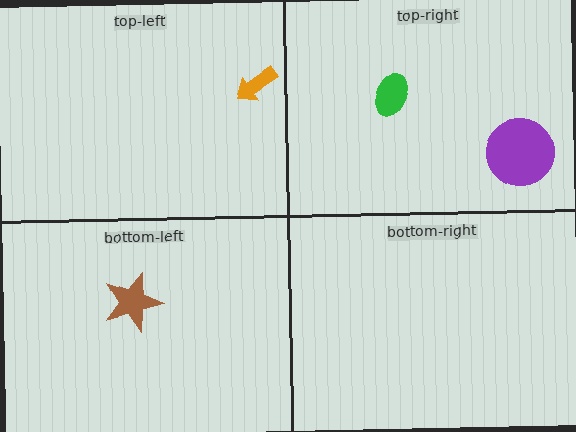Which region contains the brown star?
The bottom-left region.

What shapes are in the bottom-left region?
The brown star.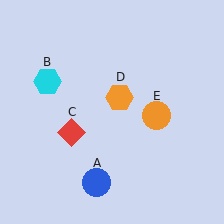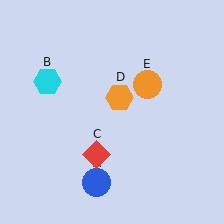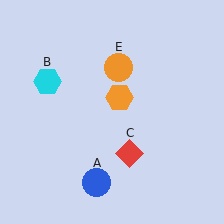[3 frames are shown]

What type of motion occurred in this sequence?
The red diamond (object C), orange circle (object E) rotated counterclockwise around the center of the scene.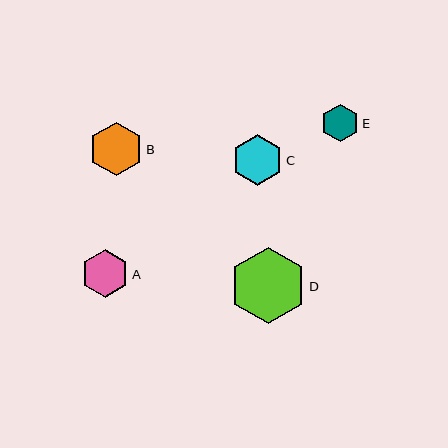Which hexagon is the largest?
Hexagon D is the largest with a size of approximately 76 pixels.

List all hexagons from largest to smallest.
From largest to smallest: D, B, C, A, E.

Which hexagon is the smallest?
Hexagon E is the smallest with a size of approximately 38 pixels.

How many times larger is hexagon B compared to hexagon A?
Hexagon B is approximately 1.1 times the size of hexagon A.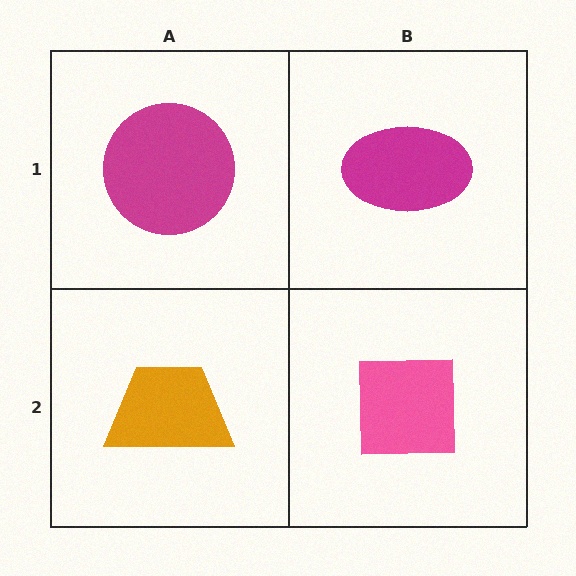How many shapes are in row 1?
2 shapes.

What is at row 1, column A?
A magenta circle.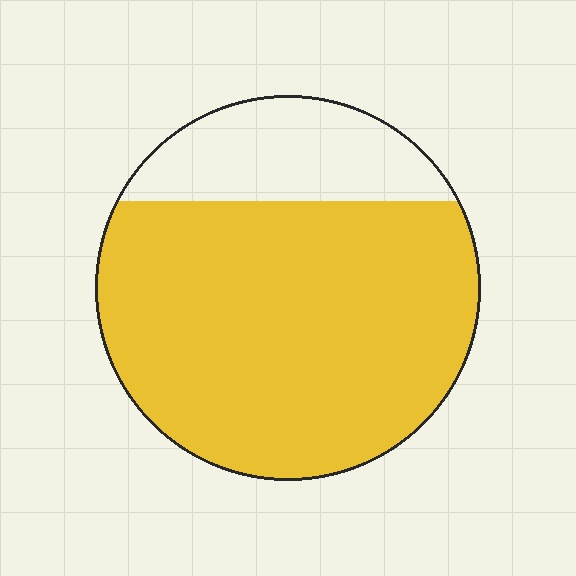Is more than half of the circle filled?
Yes.